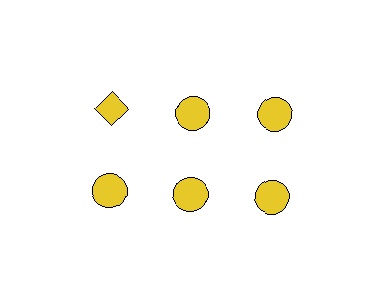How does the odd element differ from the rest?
It has a different shape: diamond instead of circle.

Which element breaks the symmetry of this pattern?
The yellow diamond in the top row, leftmost column breaks the symmetry. All other shapes are yellow circles.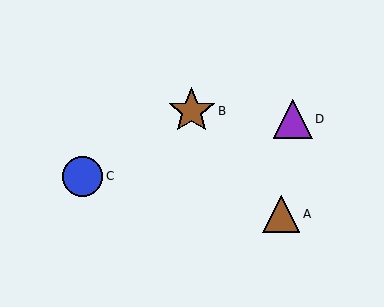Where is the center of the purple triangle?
The center of the purple triangle is at (293, 119).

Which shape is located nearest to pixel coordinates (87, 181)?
The blue circle (labeled C) at (83, 176) is nearest to that location.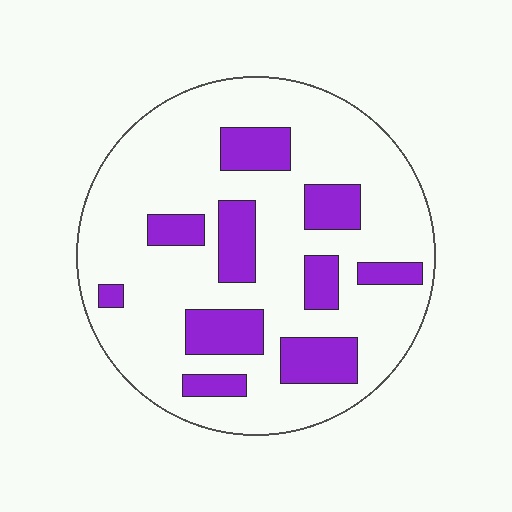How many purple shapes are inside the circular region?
10.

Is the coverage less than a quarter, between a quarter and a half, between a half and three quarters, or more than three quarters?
Less than a quarter.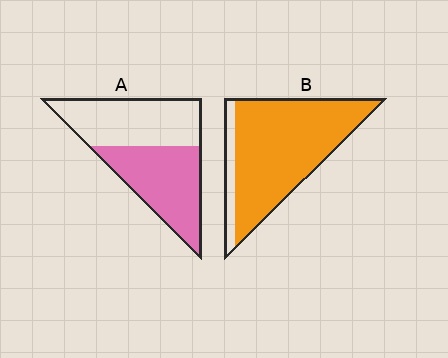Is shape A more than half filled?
Roughly half.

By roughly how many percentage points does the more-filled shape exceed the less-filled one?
By roughly 35 percentage points (B over A).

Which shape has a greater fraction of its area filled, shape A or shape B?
Shape B.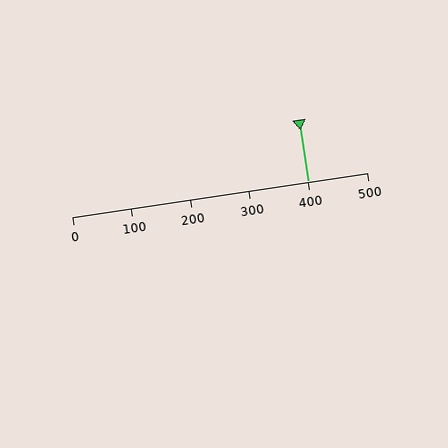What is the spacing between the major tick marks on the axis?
The major ticks are spaced 100 apart.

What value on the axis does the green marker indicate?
The marker indicates approximately 400.